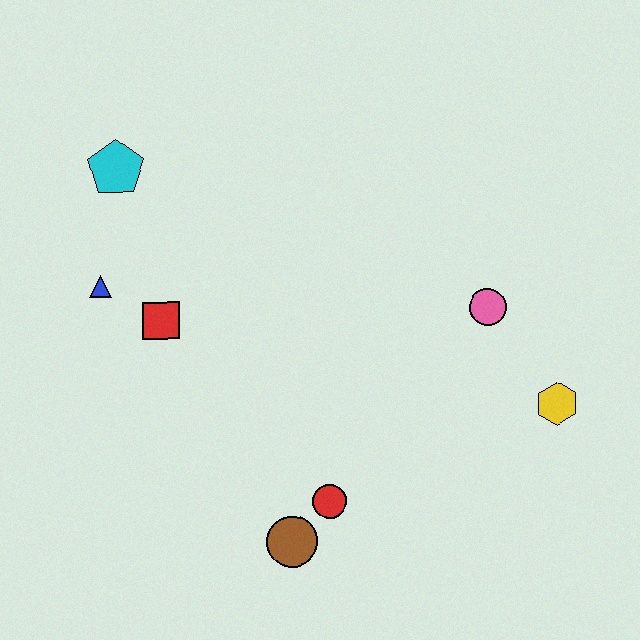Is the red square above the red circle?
Yes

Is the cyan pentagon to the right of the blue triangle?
Yes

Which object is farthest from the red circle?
The cyan pentagon is farthest from the red circle.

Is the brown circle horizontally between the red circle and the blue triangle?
Yes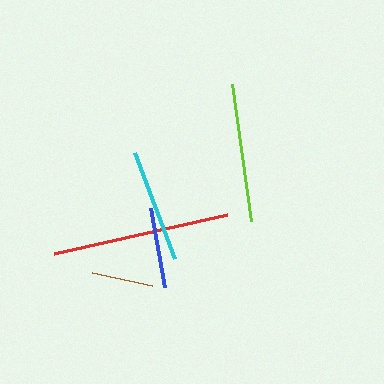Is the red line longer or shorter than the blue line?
The red line is longer than the blue line.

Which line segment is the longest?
The red line is the longest at approximately 177 pixels.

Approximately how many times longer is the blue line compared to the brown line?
The blue line is approximately 1.3 times the length of the brown line.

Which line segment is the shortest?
The brown line is the shortest at approximately 61 pixels.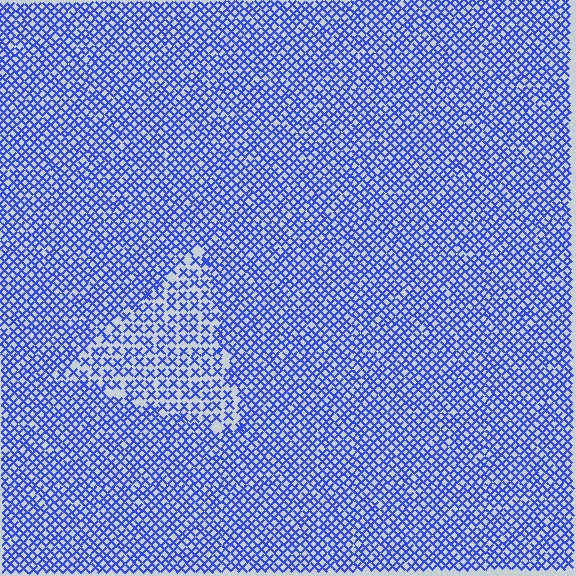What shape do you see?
I see a triangle.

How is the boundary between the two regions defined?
The boundary is defined by a change in element density (approximately 1.6x ratio). All elements are the same color, size, and shape.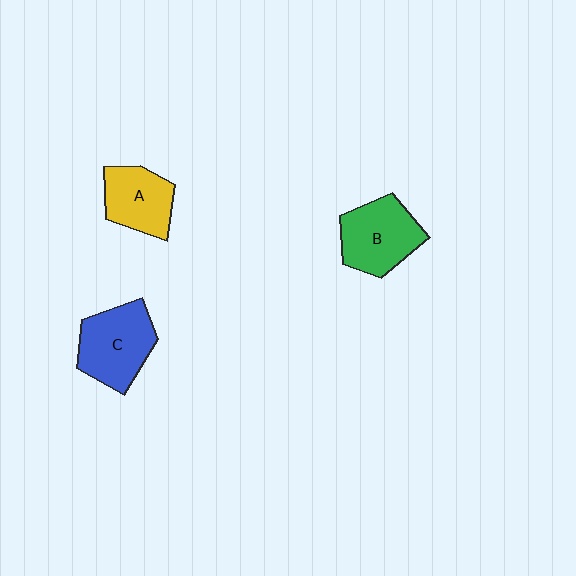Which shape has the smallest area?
Shape A (yellow).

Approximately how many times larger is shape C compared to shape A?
Approximately 1.3 times.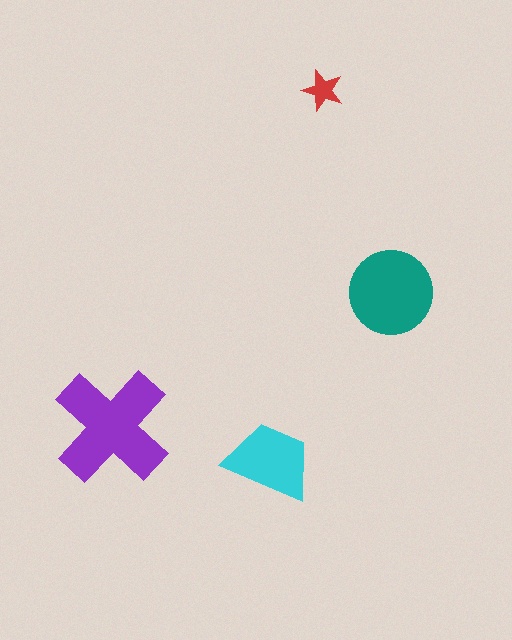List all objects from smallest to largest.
The red star, the cyan trapezoid, the teal circle, the purple cross.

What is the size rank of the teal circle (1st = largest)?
2nd.